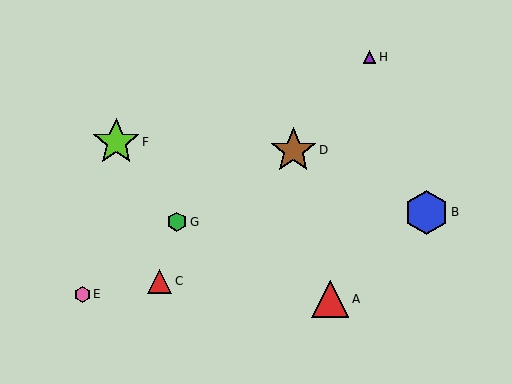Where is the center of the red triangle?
The center of the red triangle is at (330, 299).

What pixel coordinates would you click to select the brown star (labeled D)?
Click at (293, 150) to select the brown star D.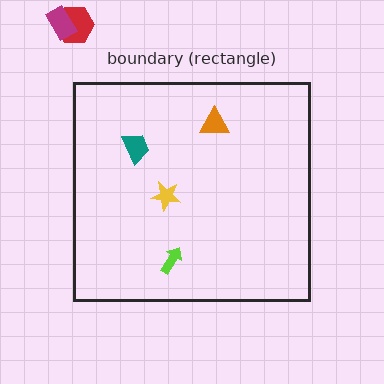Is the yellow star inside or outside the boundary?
Inside.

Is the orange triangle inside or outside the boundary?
Inside.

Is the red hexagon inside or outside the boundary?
Outside.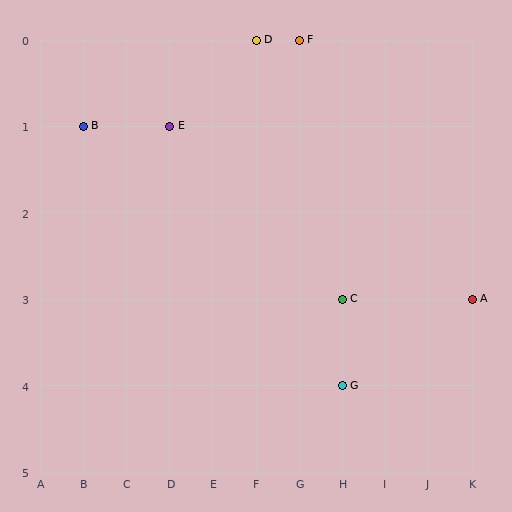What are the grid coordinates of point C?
Point C is at grid coordinates (H, 3).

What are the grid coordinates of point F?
Point F is at grid coordinates (G, 0).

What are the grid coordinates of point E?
Point E is at grid coordinates (D, 1).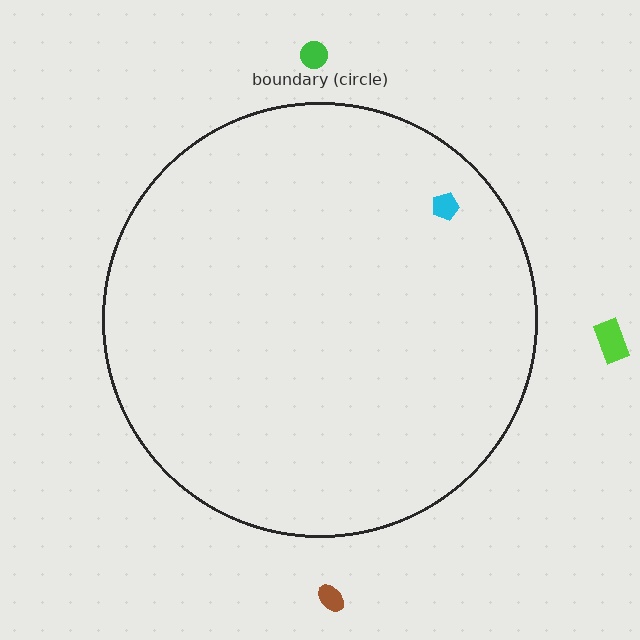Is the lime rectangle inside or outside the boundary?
Outside.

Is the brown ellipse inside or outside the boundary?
Outside.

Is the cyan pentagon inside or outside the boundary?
Inside.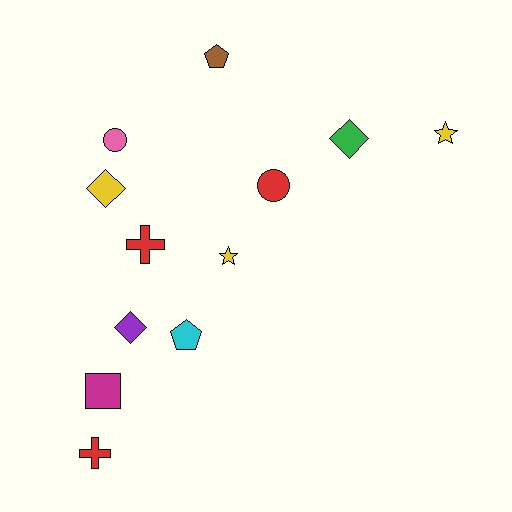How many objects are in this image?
There are 12 objects.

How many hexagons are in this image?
There are no hexagons.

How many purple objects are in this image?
There is 1 purple object.